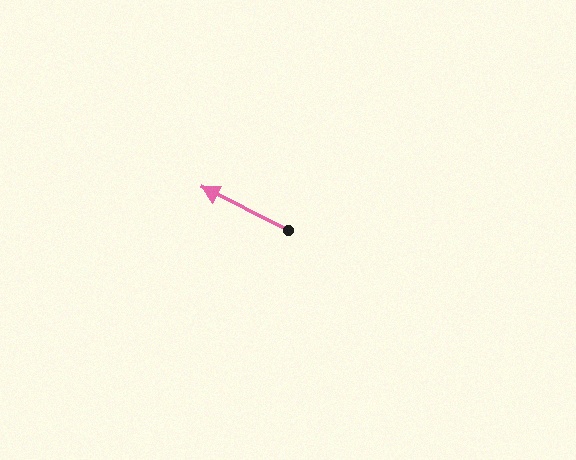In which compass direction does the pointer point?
Northwest.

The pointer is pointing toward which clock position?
Roughly 10 o'clock.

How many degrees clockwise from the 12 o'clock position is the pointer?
Approximately 296 degrees.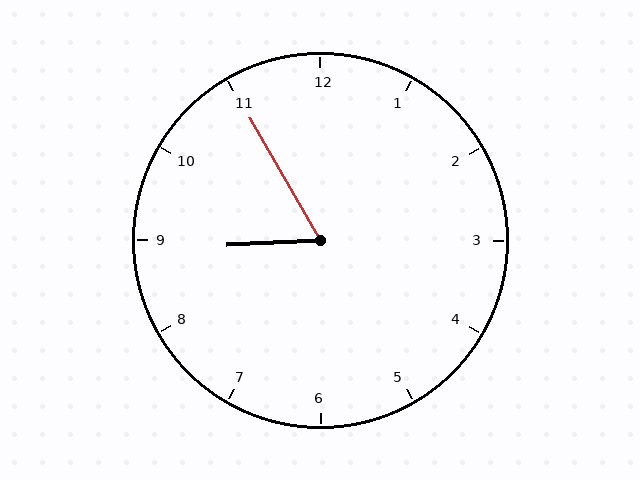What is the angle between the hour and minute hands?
Approximately 62 degrees.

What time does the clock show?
8:55.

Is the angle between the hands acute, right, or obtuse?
It is acute.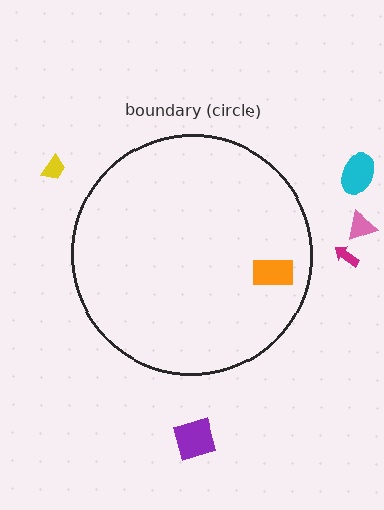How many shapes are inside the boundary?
1 inside, 5 outside.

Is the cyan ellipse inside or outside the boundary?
Outside.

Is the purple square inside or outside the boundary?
Outside.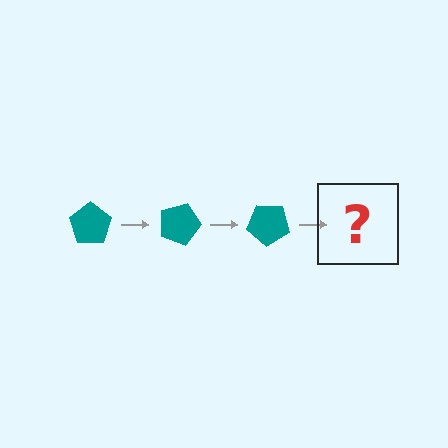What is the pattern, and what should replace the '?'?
The pattern is that the pentagon rotates 20 degrees each step. The '?' should be a teal pentagon rotated 60 degrees.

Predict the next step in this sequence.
The next step is a teal pentagon rotated 60 degrees.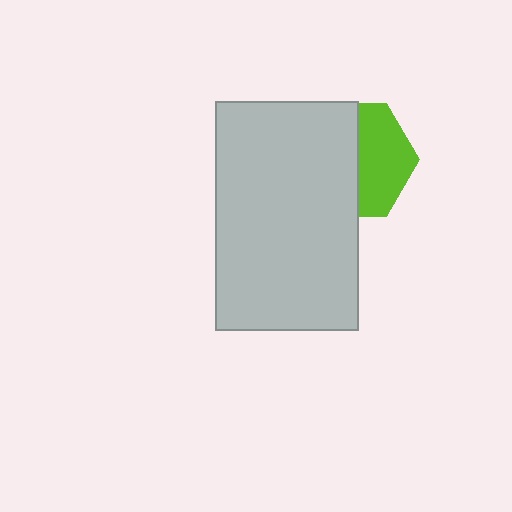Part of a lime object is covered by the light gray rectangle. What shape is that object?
It is a hexagon.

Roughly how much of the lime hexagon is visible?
A small part of it is visible (roughly 44%).